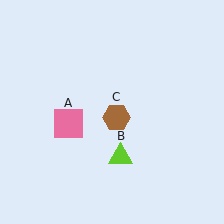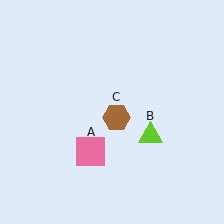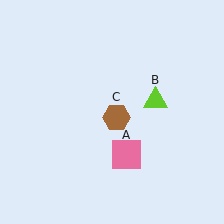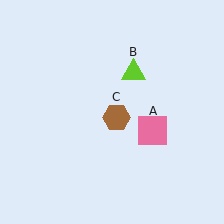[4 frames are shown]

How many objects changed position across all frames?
2 objects changed position: pink square (object A), lime triangle (object B).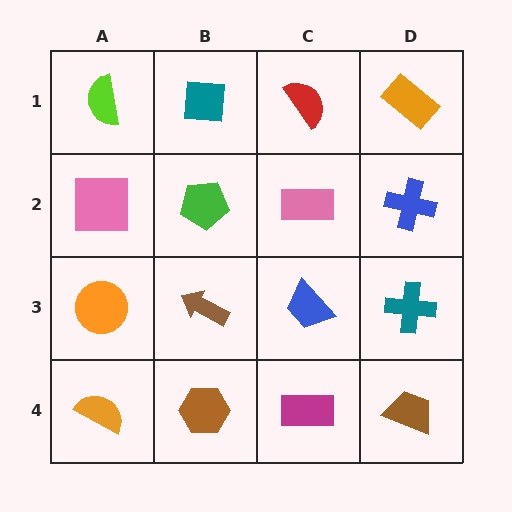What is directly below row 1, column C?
A pink rectangle.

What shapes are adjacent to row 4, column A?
An orange circle (row 3, column A), a brown hexagon (row 4, column B).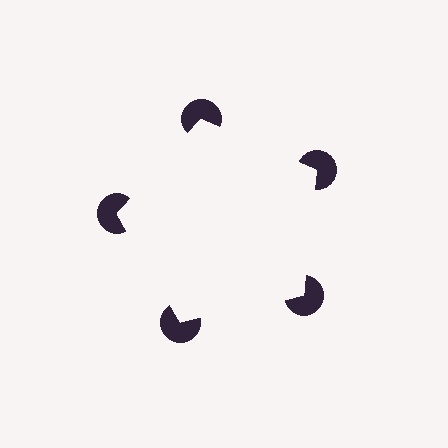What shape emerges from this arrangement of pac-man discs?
An illusory pentagon — its edges are inferred from the aligned wedge cuts in the pac-man discs, not physically drawn.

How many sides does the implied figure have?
5 sides.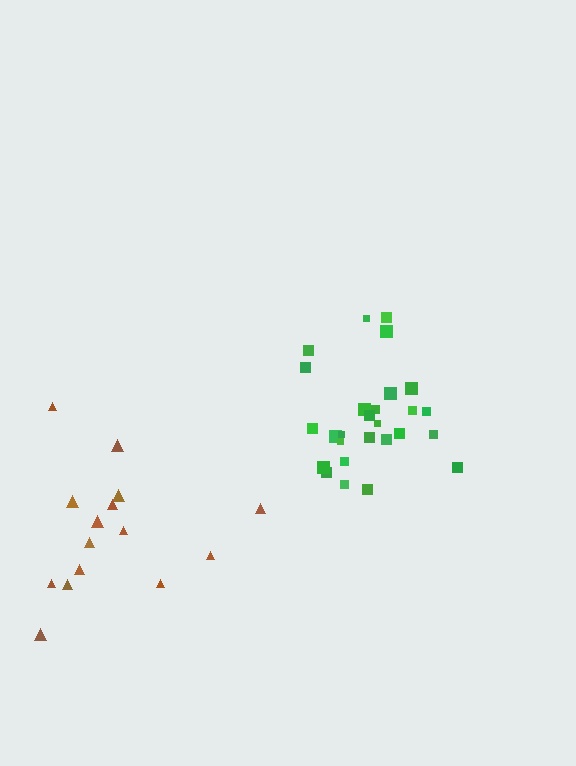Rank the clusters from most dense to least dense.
green, brown.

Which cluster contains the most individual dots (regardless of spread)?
Green (28).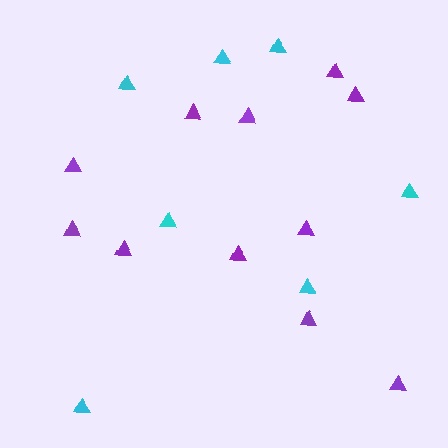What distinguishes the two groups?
There are 2 groups: one group of cyan triangles (7) and one group of purple triangles (11).